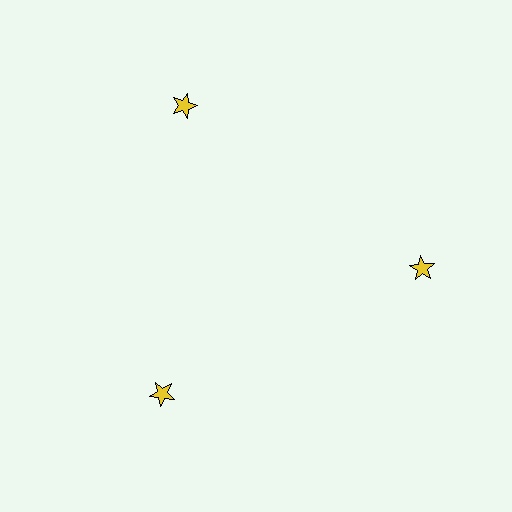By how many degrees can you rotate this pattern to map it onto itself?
The pattern maps onto itself every 120 degrees of rotation.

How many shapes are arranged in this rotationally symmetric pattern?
There are 3 shapes, arranged in 3 groups of 1.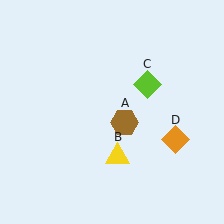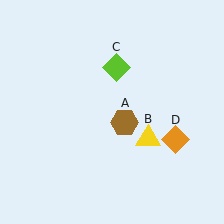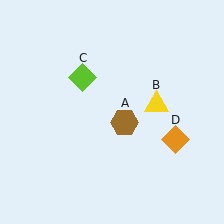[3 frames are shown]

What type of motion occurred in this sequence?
The yellow triangle (object B), lime diamond (object C) rotated counterclockwise around the center of the scene.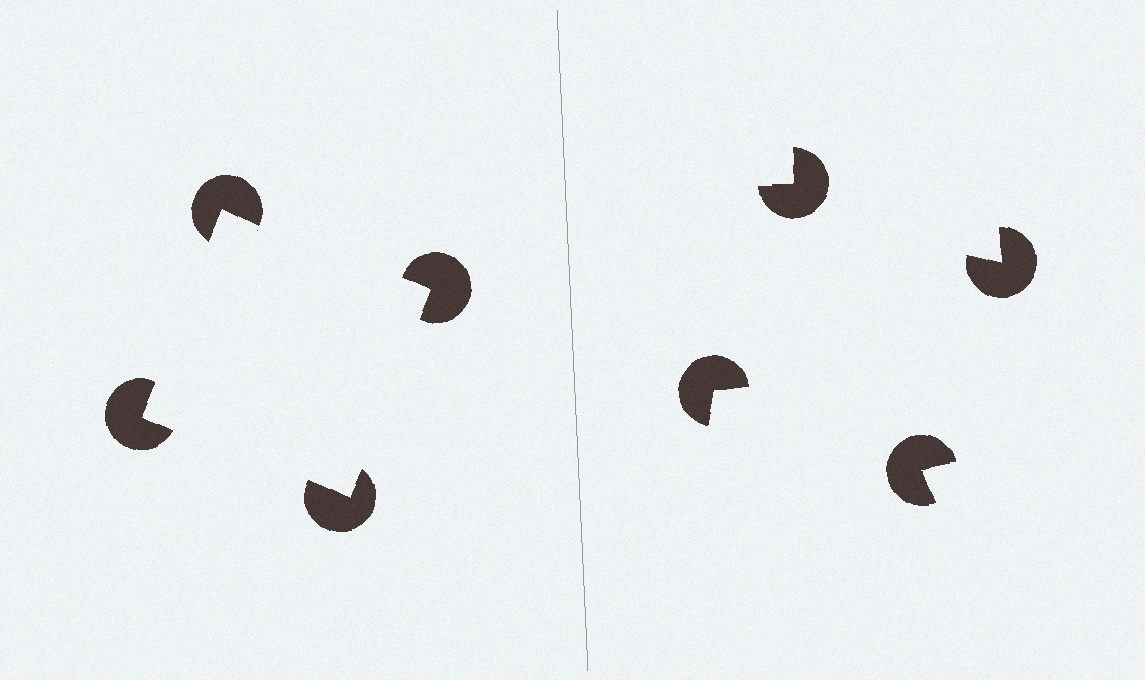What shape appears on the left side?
An illusory square.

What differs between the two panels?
The pac-man discs are positioned identically on both sides; only the wedge orientations differ. On the left they align to a square; on the right they are misaligned.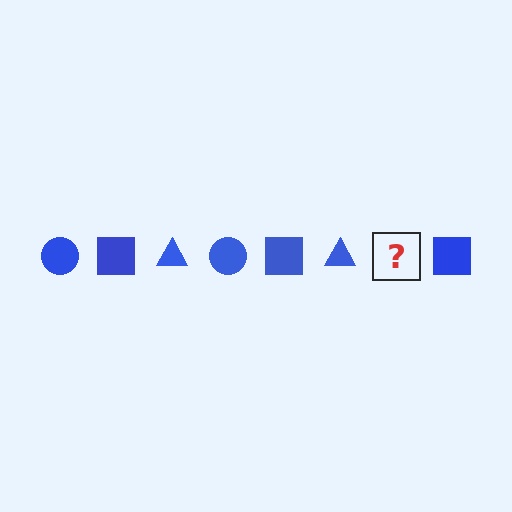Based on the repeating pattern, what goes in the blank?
The blank should be a blue circle.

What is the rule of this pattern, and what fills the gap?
The rule is that the pattern cycles through circle, square, triangle shapes in blue. The gap should be filled with a blue circle.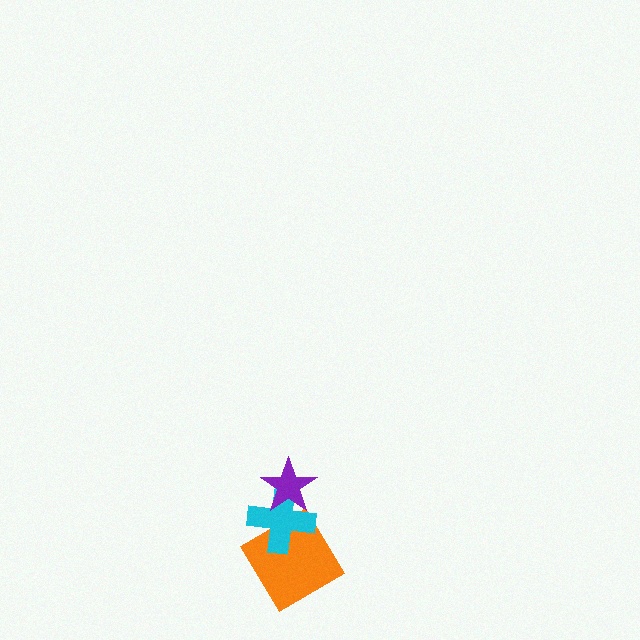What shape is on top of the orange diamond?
The cyan cross is on top of the orange diamond.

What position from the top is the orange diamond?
The orange diamond is 3rd from the top.